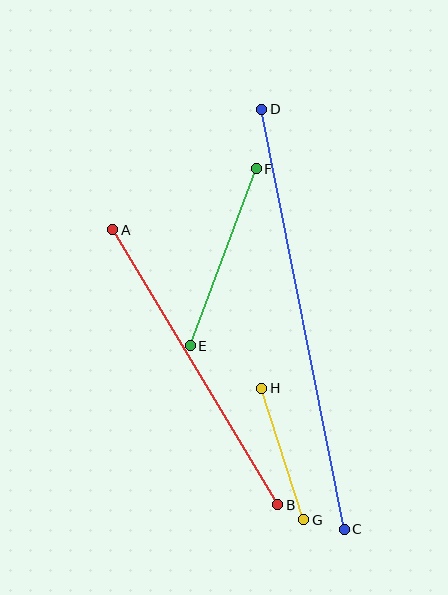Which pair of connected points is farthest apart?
Points C and D are farthest apart.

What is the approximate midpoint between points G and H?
The midpoint is at approximately (283, 454) pixels.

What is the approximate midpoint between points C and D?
The midpoint is at approximately (303, 319) pixels.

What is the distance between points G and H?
The distance is approximately 138 pixels.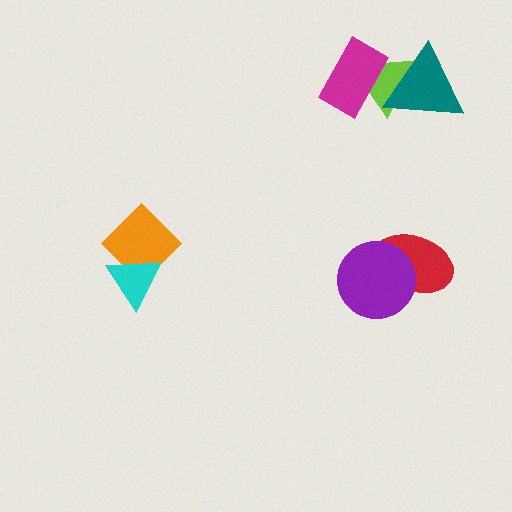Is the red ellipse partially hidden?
Yes, it is partially covered by another shape.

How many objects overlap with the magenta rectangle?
2 objects overlap with the magenta rectangle.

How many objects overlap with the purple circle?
1 object overlaps with the purple circle.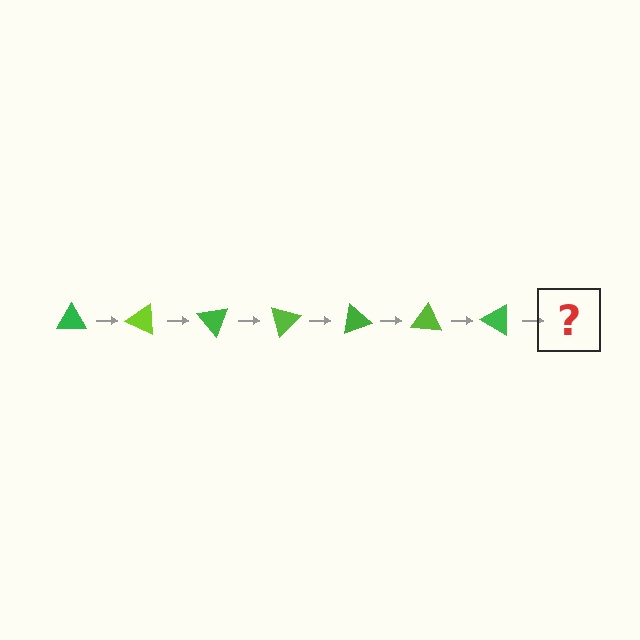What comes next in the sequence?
The next element should be a lime triangle, rotated 175 degrees from the start.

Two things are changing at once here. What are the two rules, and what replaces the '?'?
The two rules are that it rotates 25 degrees each step and the color cycles through green and lime. The '?' should be a lime triangle, rotated 175 degrees from the start.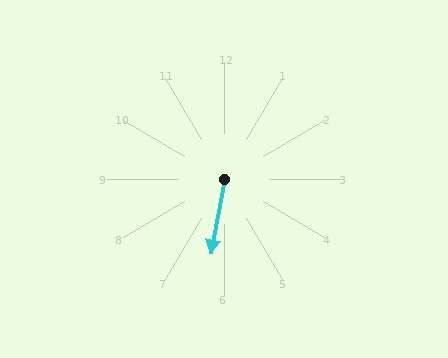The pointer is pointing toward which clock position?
Roughly 6 o'clock.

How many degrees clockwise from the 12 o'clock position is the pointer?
Approximately 190 degrees.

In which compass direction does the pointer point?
South.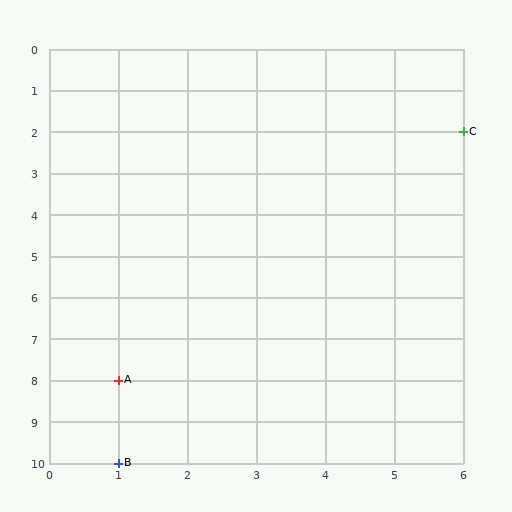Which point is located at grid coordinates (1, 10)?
Point B is at (1, 10).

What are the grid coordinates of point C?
Point C is at grid coordinates (6, 2).